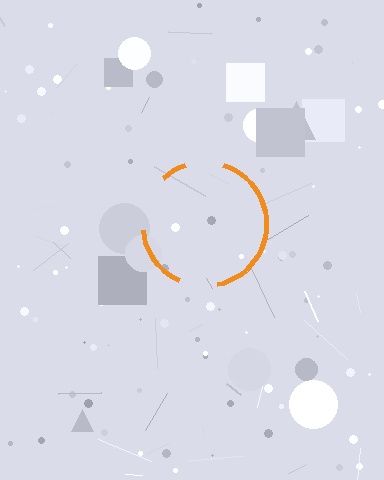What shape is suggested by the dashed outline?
The dashed outline suggests a circle.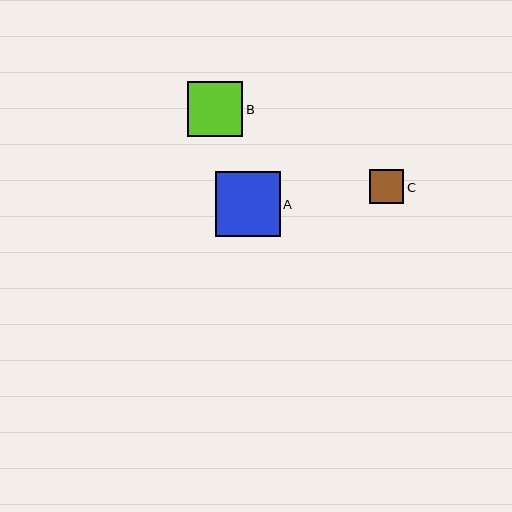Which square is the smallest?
Square C is the smallest with a size of approximately 34 pixels.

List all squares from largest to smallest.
From largest to smallest: A, B, C.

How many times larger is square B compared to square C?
Square B is approximately 1.6 times the size of square C.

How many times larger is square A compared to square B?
Square A is approximately 1.2 times the size of square B.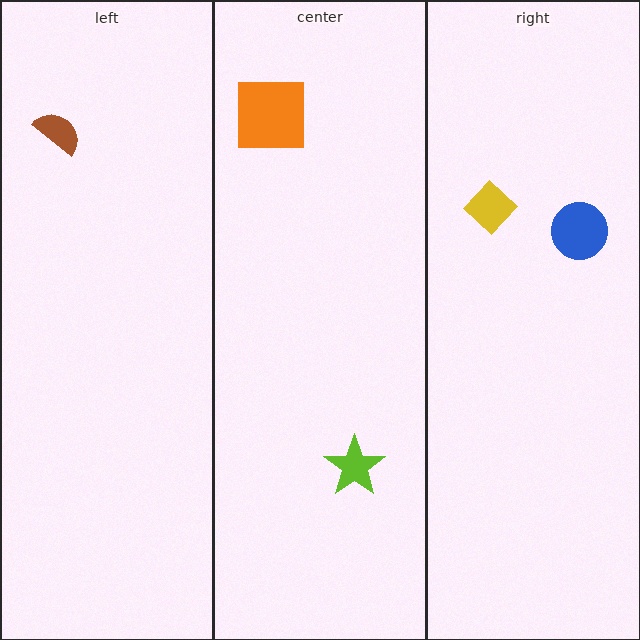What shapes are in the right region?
The blue circle, the yellow diamond.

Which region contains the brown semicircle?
The left region.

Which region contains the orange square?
The center region.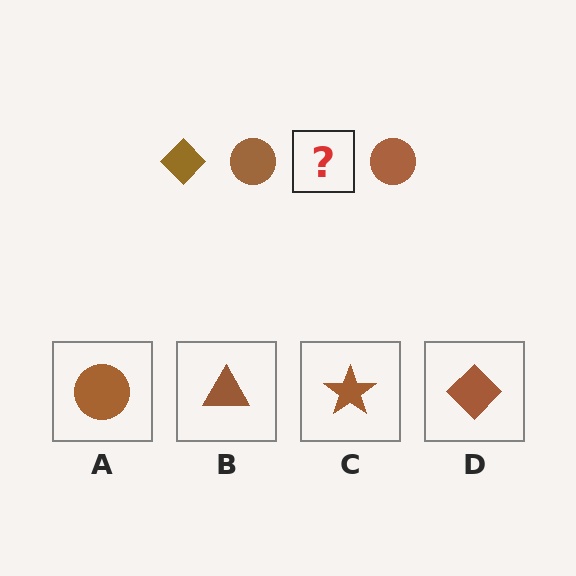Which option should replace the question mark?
Option D.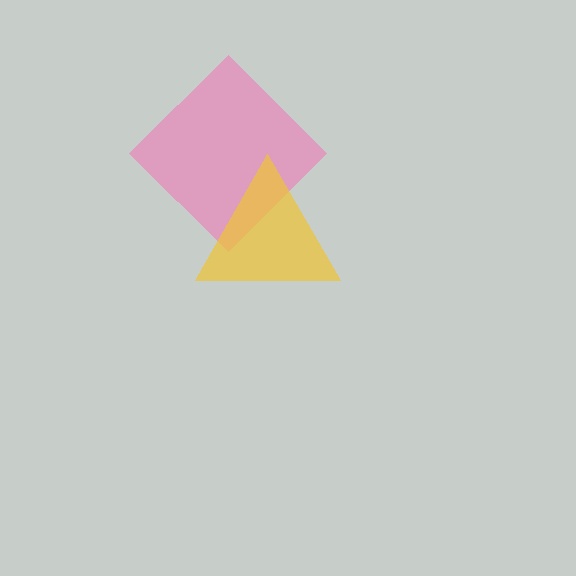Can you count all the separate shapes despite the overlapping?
Yes, there are 2 separate shapes.